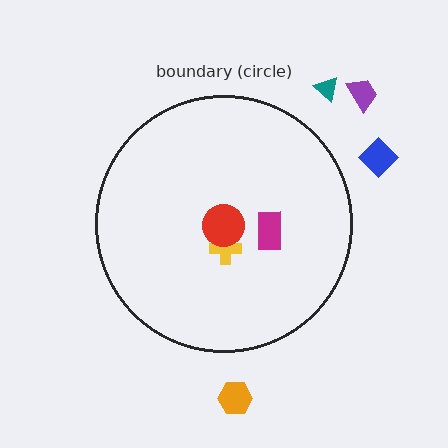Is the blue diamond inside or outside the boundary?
Outside.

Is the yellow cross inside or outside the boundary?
Inside.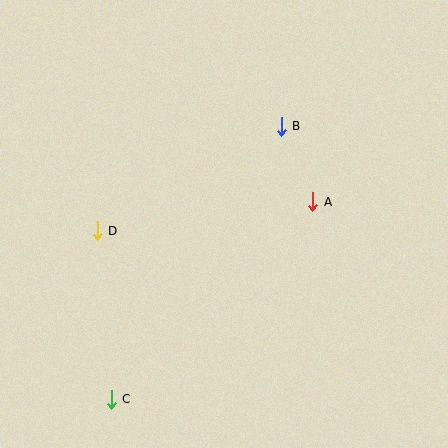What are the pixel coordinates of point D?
Point D is at (97, 231).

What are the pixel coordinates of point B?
Point B is at (281, 126).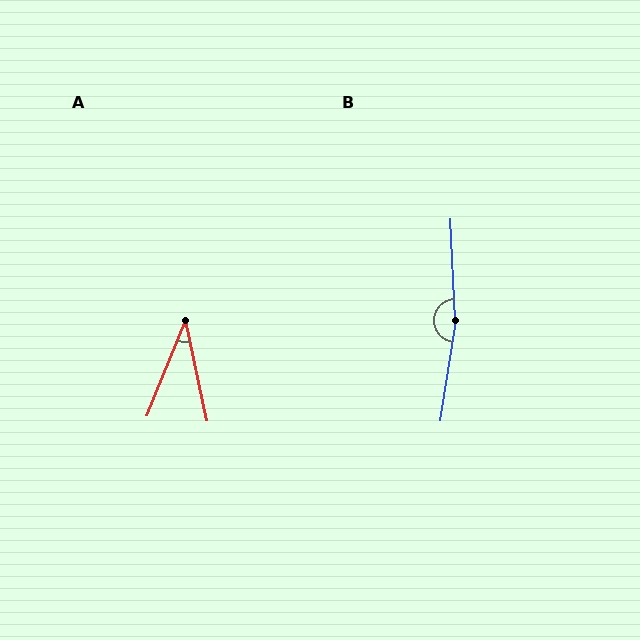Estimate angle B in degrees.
Approximately 169 degrees.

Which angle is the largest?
B, at approximately 169 degrees.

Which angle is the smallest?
A, at approximately 34 degrees.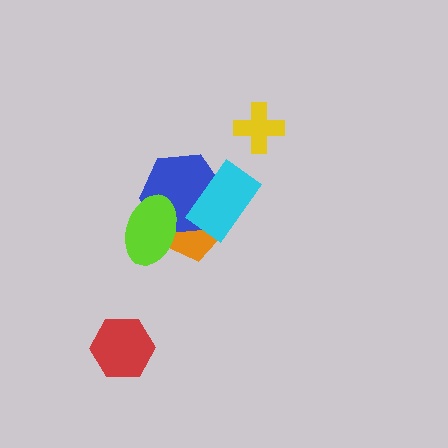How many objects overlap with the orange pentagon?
3 objects overlap with the orange pentagon.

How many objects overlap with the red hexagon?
0 objects overlap with the red hexagon.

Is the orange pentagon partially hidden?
Yes, it is partially covered by another shape.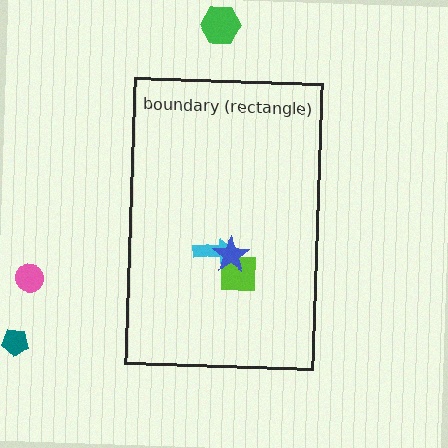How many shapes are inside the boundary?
3 inside, 3 outside.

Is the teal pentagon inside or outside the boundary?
Outside.